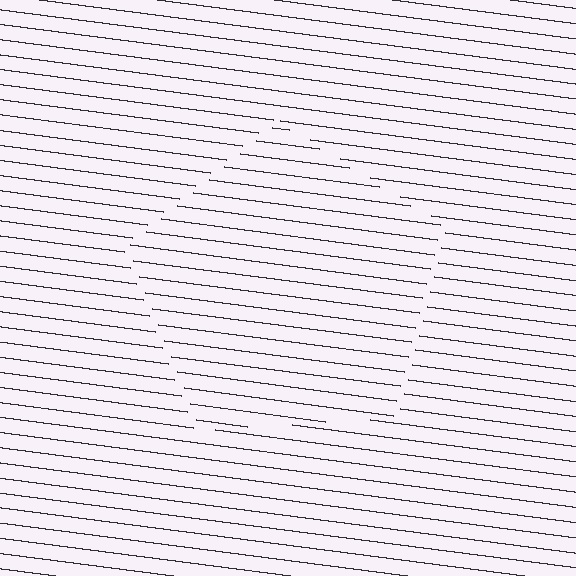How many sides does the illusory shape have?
5 sides — the line-ends trace a pentagon.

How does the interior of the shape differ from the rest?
The interior of the shape contains the same grating, shifted by half a period — the contour is defined by the phase discontinuity where line-ends from the inner and outer gratings abut.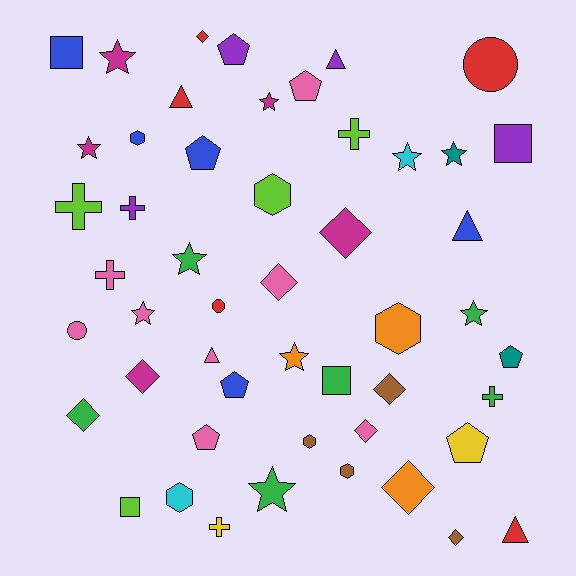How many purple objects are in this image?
There are 4 purple objects.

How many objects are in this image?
There are 50 objects.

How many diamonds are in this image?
There are 9 diamonds.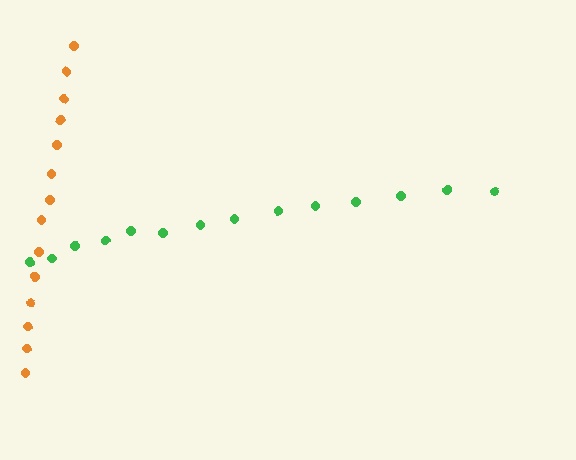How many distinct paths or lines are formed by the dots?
There are 2 distinct paths.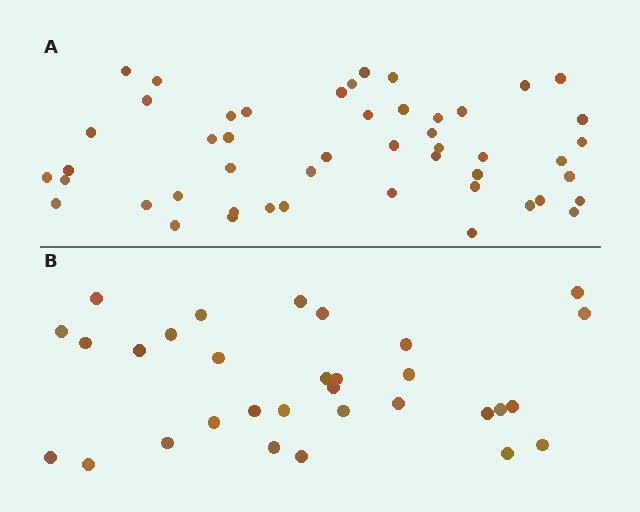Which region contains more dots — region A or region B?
Region A (the top region) has more dots.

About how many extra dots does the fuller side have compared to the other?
Region A has approximately 20 more dots than region B.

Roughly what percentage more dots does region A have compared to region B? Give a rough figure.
About 60% more.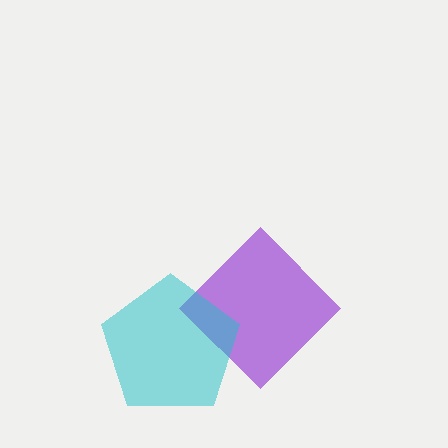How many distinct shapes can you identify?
There are 2 distinct shapes: a purple diamond, a cyan pentagon.